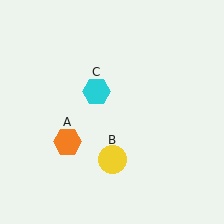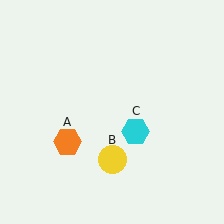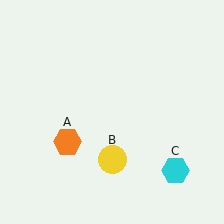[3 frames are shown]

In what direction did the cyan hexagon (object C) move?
The cyan hexagon (object C) moved down and to the right.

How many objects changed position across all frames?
1 object changed position: cyan hexagon (object C).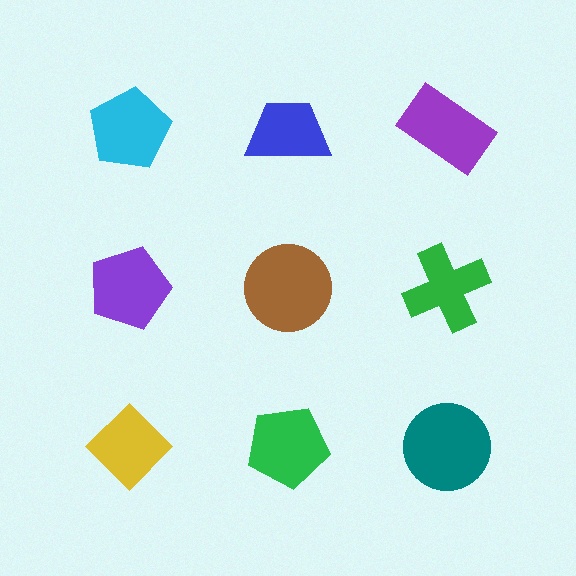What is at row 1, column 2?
A blue trapezoid.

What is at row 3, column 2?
A green pentagon.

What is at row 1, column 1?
A cyan pentagon.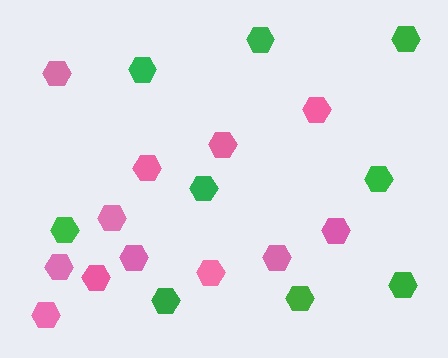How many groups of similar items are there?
There are 2 groups: one group of pink hexagons (12) and one group of green hexagons (9).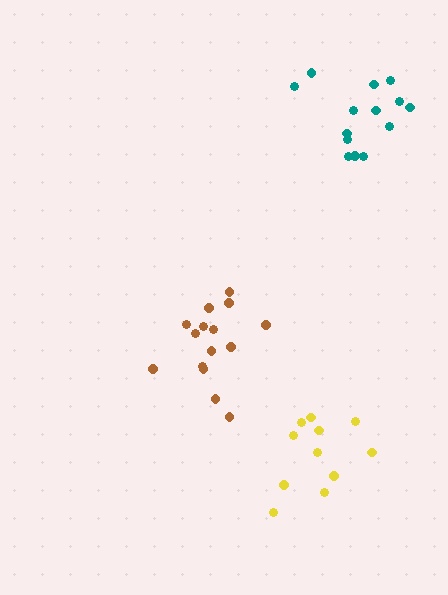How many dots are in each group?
Group 1: 15 dots, Group 2: 14 dots, Group 3: 11 dots (40 total).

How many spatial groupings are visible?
There are 3 spatial groupings.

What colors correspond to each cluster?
The clusters are colored: brown, teal, yellow.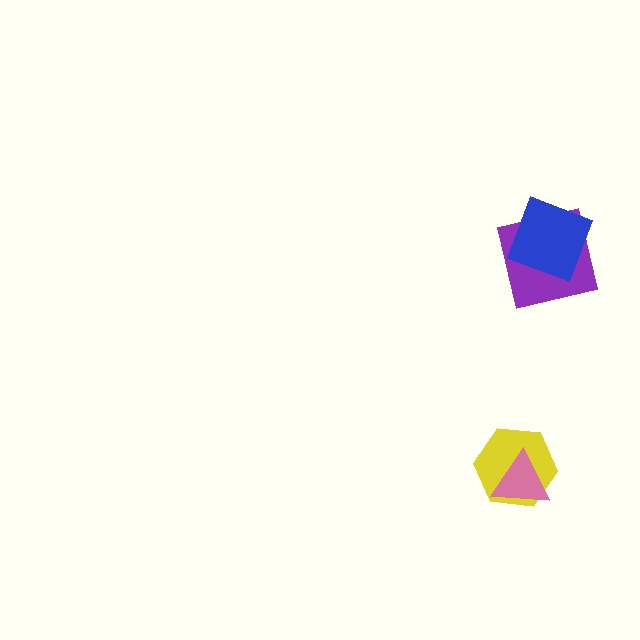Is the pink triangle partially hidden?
No, no other shape covers it.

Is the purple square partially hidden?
Yes, it is partially covered by another shape.